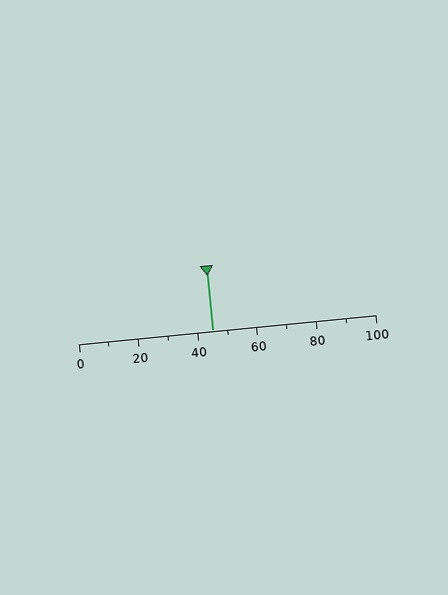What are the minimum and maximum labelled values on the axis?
The axis runs from 0 to 100.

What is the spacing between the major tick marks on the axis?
The major ticks are spaced 20 apart.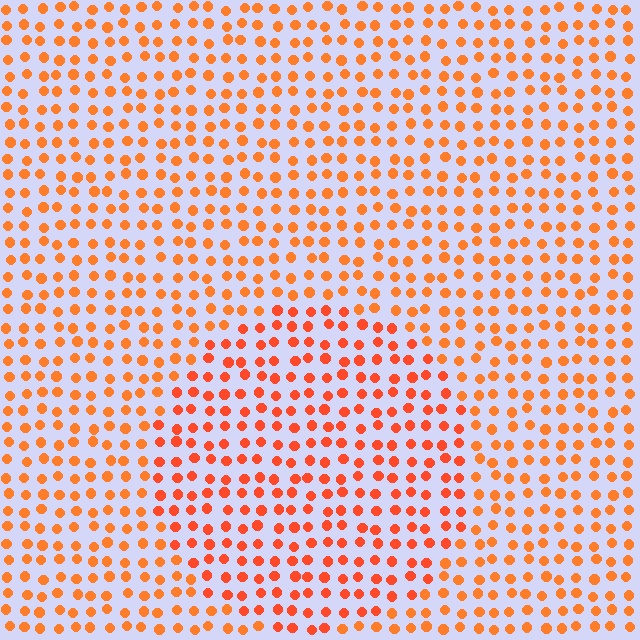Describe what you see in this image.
The image is filled with small orange elements in a uniform arrangement. A circle-shaped region is visible where the elements are tinted to a slightly different hue, forming a subtle color boundary.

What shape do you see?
I see a circle.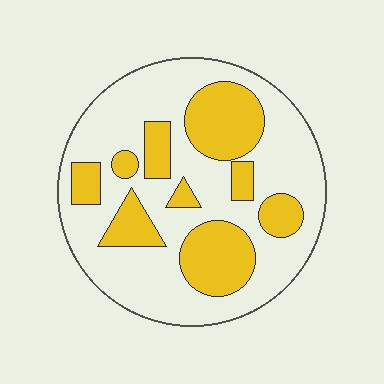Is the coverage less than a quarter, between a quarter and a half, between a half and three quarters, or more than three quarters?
Between a quarter and a half.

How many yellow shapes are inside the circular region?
9.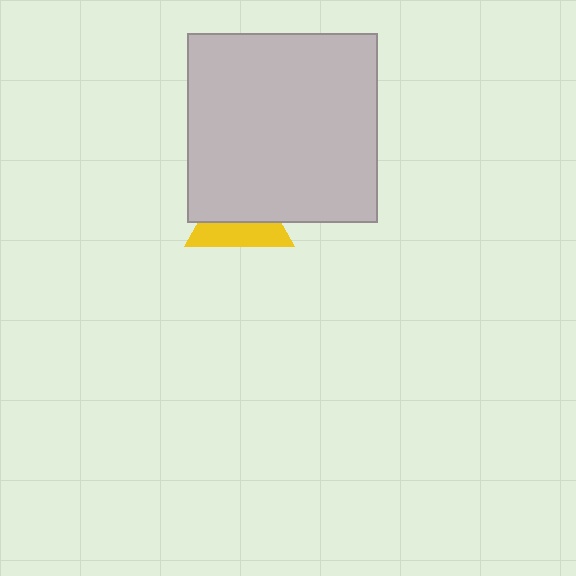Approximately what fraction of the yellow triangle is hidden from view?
Roughly 57% of the yellow triangle is hidden behind the light gray square.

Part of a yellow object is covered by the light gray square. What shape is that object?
It is a triangle.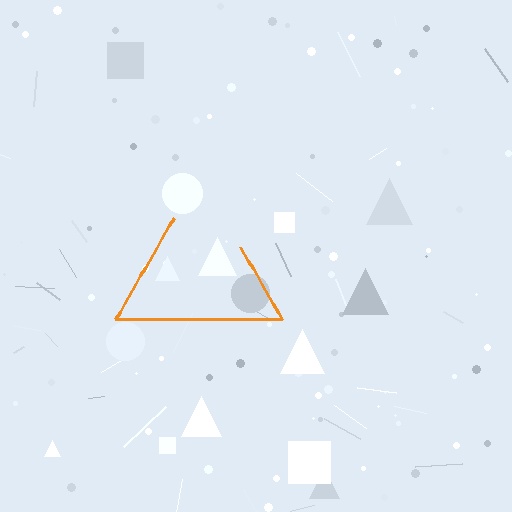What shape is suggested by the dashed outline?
The dashed outline suggests a triangle.